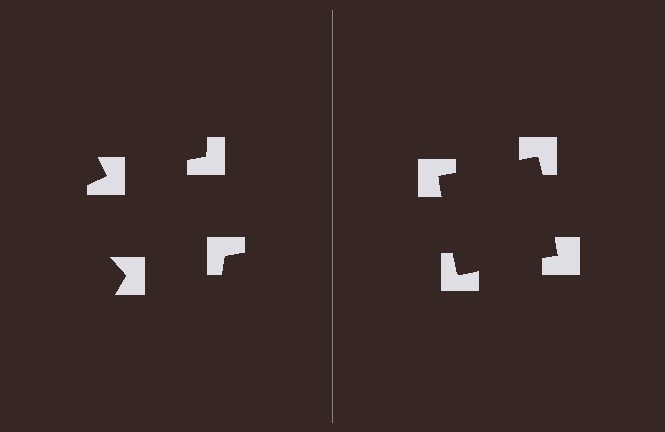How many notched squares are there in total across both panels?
8 — 4 on each side.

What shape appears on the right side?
An illusory square.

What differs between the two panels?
The notched squares are positioned identically on both sides; only the wedge orientations differ. On the right they align to a square; on the left they are misaligned.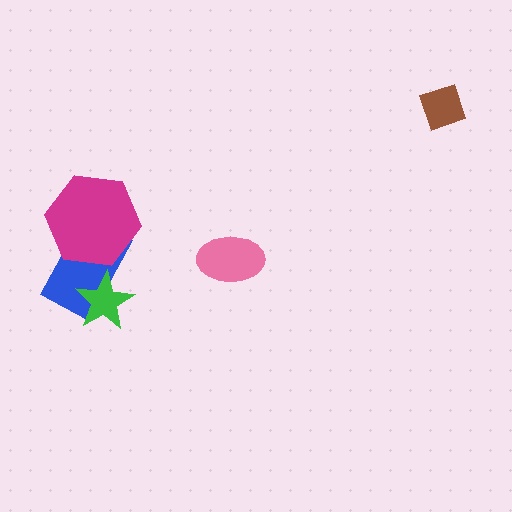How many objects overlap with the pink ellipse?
0 objects overlap with the pink ellipse.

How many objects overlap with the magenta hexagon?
1 object overlaps with the magenta hexagon.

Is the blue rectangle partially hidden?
Yes, it is partially covered by another shape.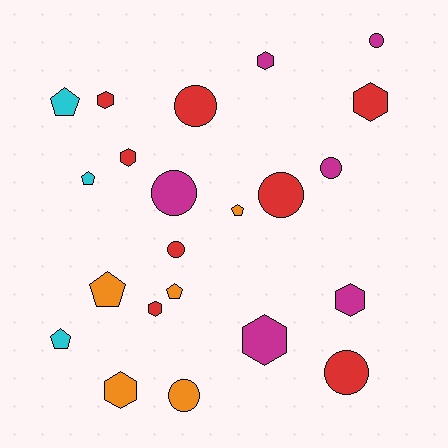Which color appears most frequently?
Red, with 8 objects.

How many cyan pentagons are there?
There are 3 cyan pentagons.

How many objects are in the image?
There are 22 objects.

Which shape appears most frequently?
Hexagon, with 8 objects.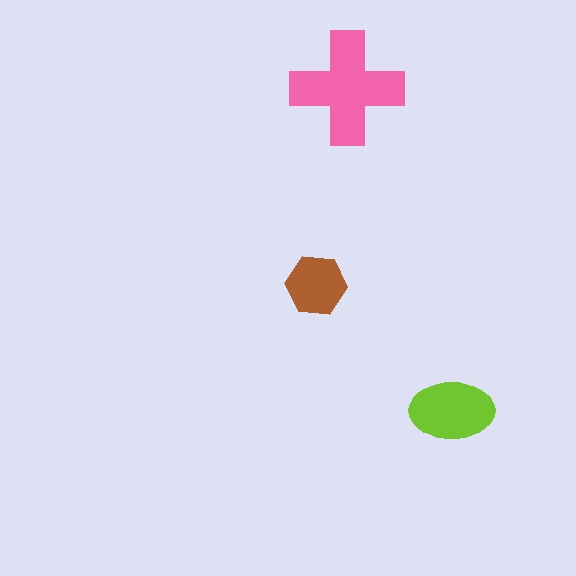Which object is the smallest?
The brown hexagon.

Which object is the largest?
The pink cross.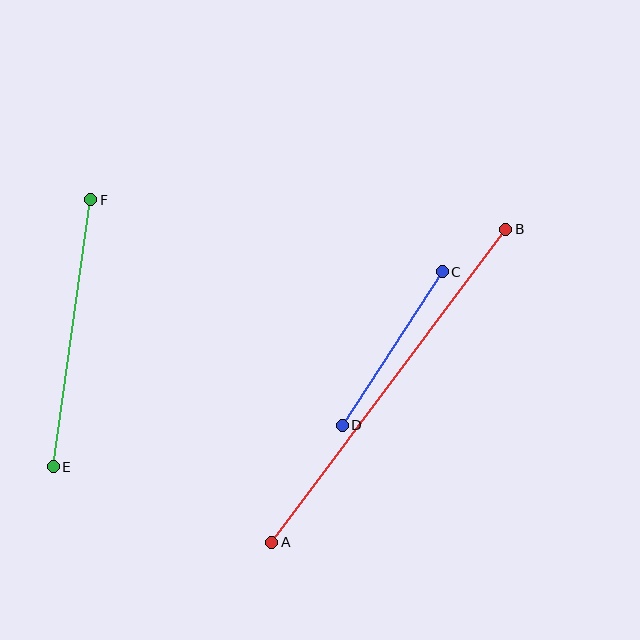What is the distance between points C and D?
The distance is approximately 183 pixels.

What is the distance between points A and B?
The distance is approximately 391 pixels.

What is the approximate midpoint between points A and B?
The midpoint is at approximately (389, 386) pixels.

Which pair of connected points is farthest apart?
Points A and B are farthest apart.